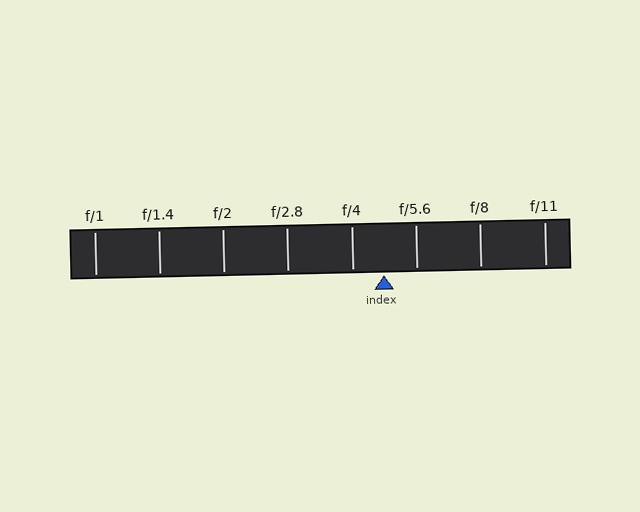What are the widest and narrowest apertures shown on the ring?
The widest aperture shown is f/1 and the narrowest is f/11.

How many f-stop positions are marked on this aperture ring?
There are 8 f-stop positions marked.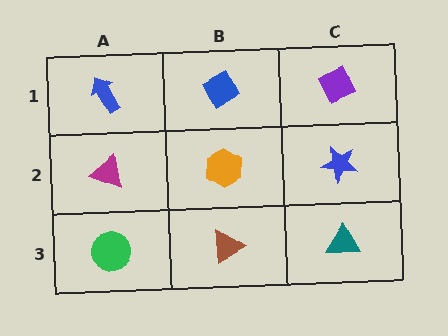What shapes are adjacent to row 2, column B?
A blue diamond (row 1, column B), a brown triangle (row 3, column B), a magenta triangle (row 2, column A), a blue star (row 2, column C).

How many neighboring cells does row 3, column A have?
2.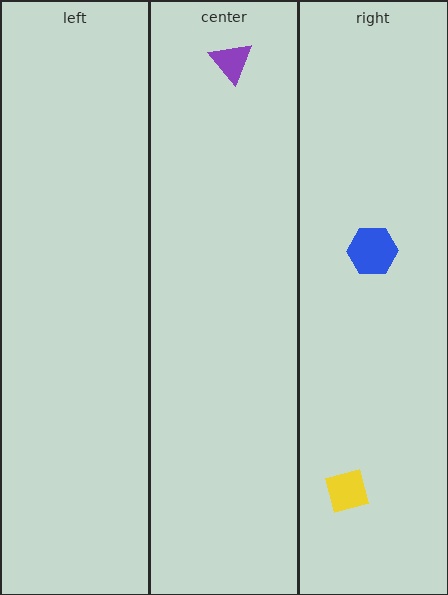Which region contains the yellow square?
The right region.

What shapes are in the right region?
The yellow square, the blue hexagon.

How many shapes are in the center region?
1.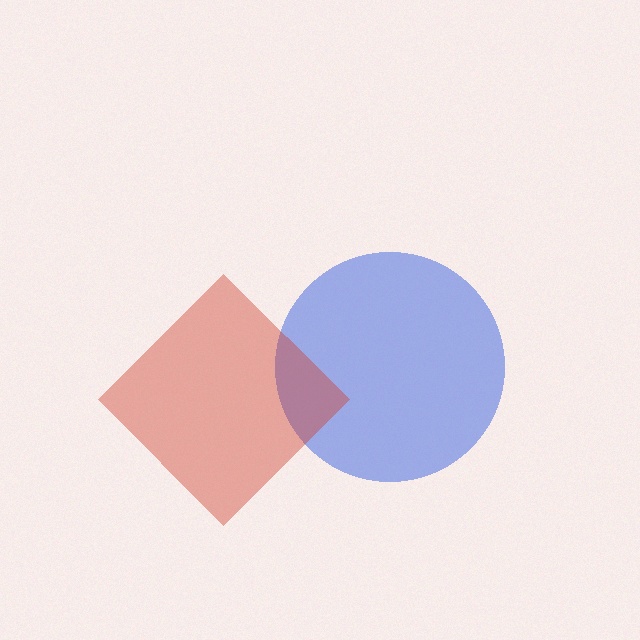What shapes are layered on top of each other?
The layered shapes are: a blue circle, a red diamond.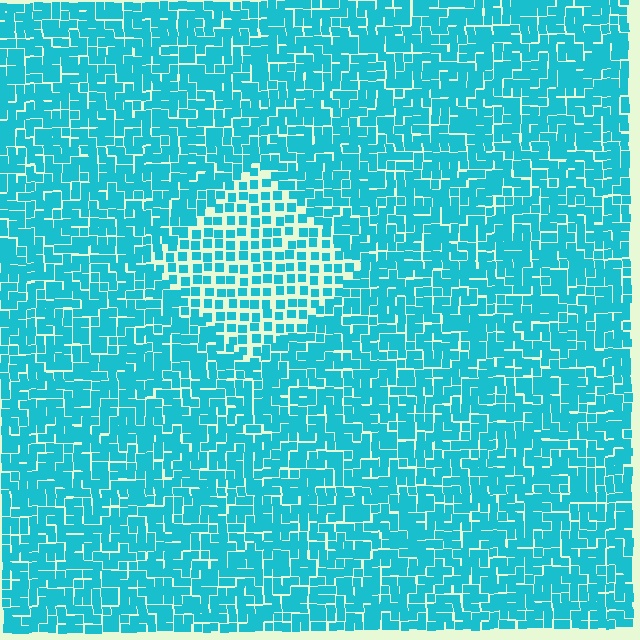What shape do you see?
I see a diamond.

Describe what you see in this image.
The image contains small cyan elements arranged at two different densities. A diamond-shaped region is visible where the elements are less densely packed than the surrounding area.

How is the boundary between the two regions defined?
The boundary is defined by a change in element density (approximately 1.7x ratio). All elements are the same color, size, and shape.